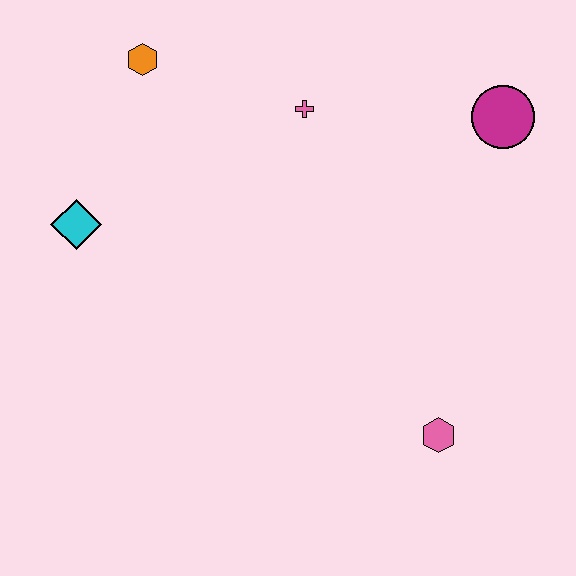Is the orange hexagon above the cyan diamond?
Yes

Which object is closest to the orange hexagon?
The pink cross is closest to the orange hexagon.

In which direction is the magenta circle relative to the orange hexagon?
The magenta circle is to the right of the orange hexagon.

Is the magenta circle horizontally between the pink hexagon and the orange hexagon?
No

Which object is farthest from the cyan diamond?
The magenta circle is farthest from the cyan diamond.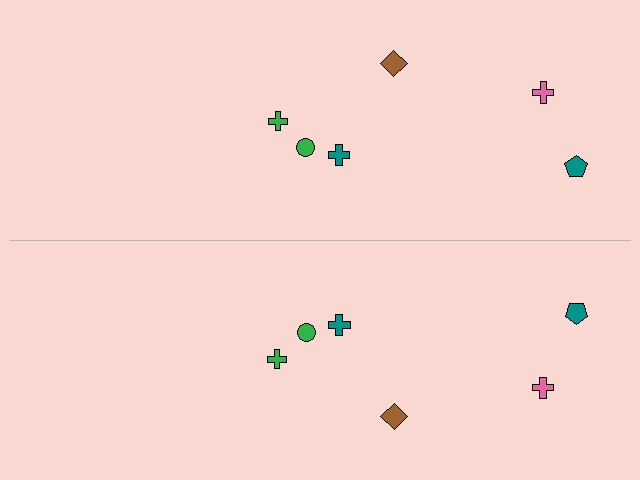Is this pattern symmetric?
Yes, this pattern has bilateral (reflection) symmetry.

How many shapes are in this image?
There are 12 shapes in this image.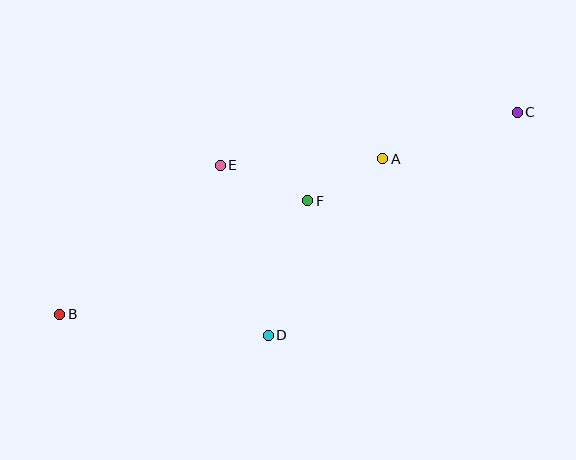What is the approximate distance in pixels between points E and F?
The distance between E and F is approximately 94 pixels.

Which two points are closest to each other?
Points A and F are closest to each other.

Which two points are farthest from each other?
Points B and C are farthest from each other.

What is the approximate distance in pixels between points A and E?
The distance between A and E is approximately 163 pixels.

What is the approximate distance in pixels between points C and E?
The distance between C and E is approximately 302 pixels.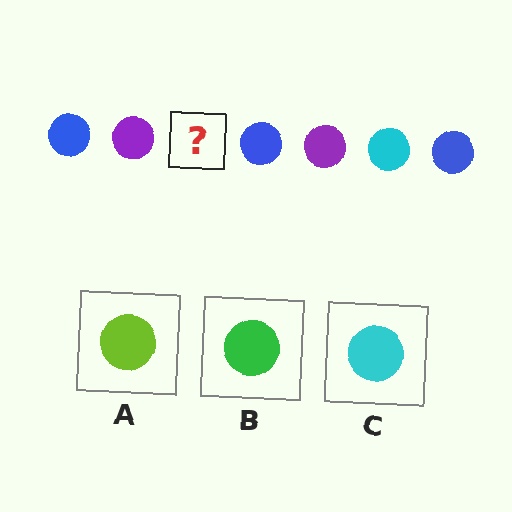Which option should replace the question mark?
Option C.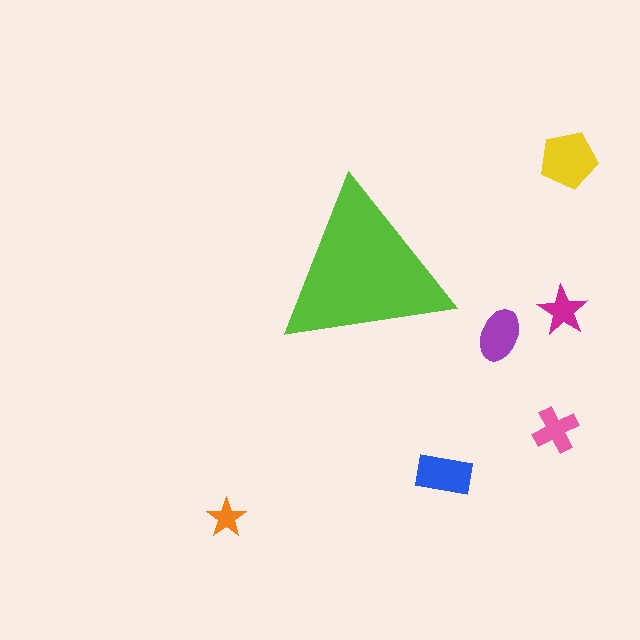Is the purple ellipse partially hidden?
No, the purple ellipse is fully visible.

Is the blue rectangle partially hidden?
No, the blue rectangle is fully visible.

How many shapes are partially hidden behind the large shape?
0 shapes are partially hidden.